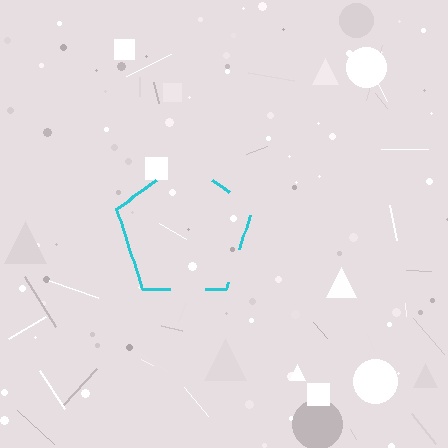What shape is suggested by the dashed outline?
The dashed outline suggests a pentagon.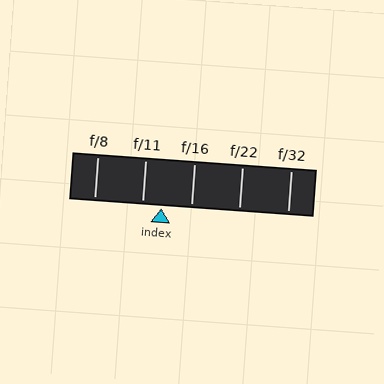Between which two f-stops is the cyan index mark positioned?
The index mark is between f/11 and f/16.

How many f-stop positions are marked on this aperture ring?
There are 5 f-stop positions marked.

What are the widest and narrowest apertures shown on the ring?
The widest aperture shown is f/8 and the narrowest is f/32.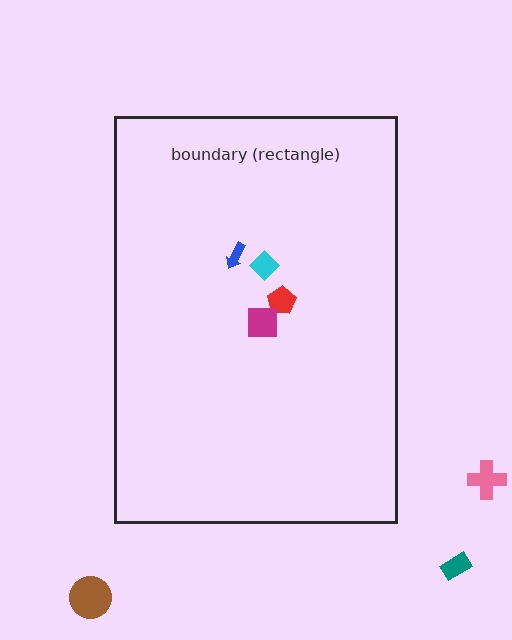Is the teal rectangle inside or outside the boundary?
Outside.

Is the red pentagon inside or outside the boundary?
Inside.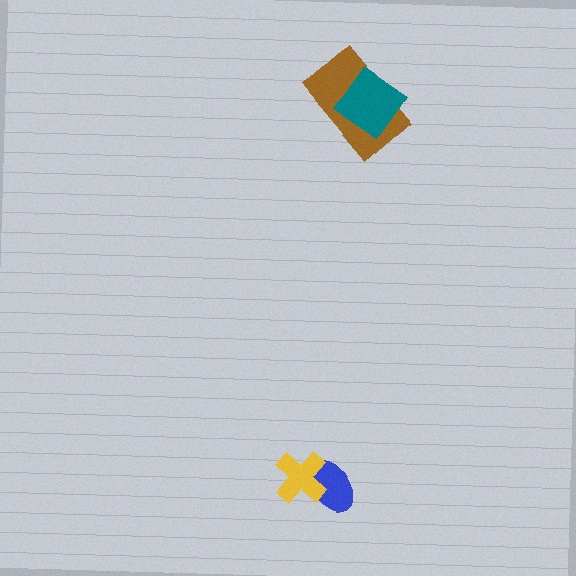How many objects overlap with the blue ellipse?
1 object overlaps with the blue ellipse.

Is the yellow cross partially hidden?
No, no other shape covers it.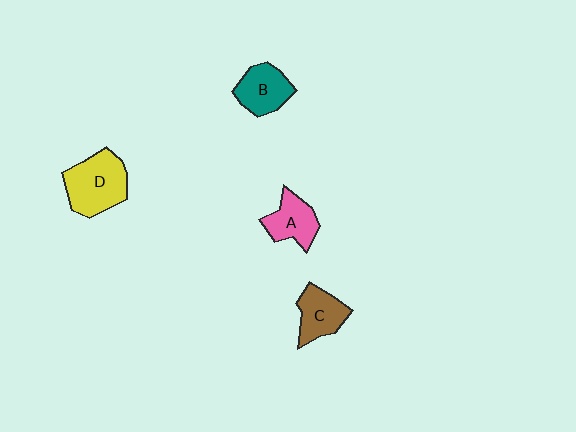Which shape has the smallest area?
Shape A (pink).